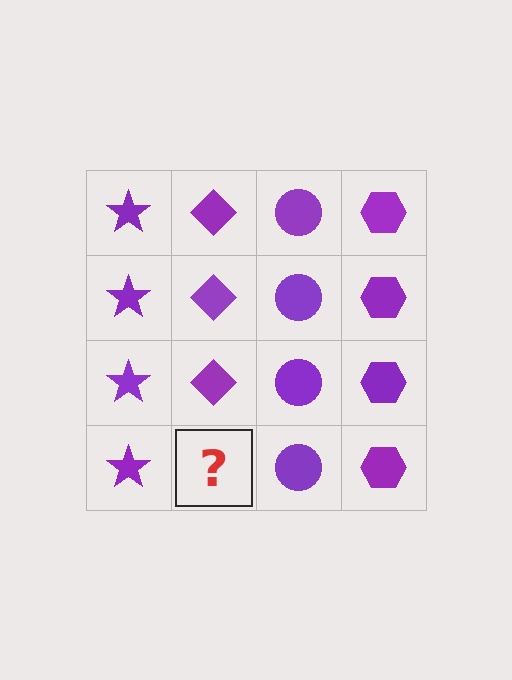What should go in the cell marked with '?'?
The missing cell should contain a purple diamond.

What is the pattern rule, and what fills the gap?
The rule is that each column has a consistent shape. The gap should be filled with a purple diamond.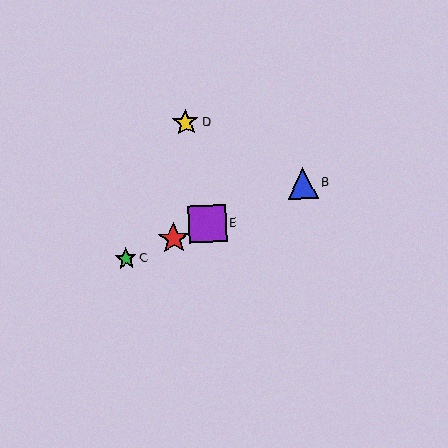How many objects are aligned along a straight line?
4 objects (A, B, C, E) are aligned along a straight line.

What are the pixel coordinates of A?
Object A is at (174, 238).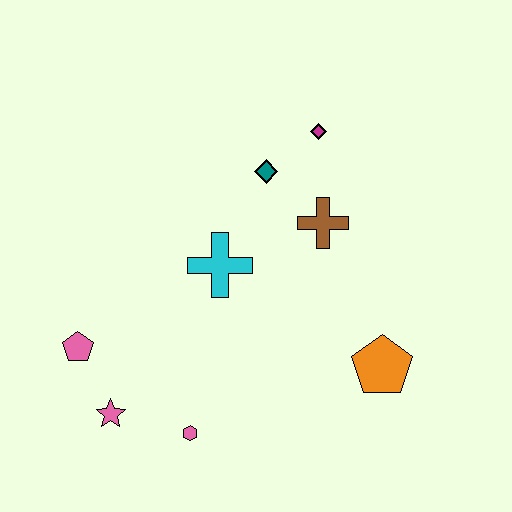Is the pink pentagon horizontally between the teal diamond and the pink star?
No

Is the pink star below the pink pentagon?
Yes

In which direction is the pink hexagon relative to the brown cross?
The pink hexagon is below the brown cross.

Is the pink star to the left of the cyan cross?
Yes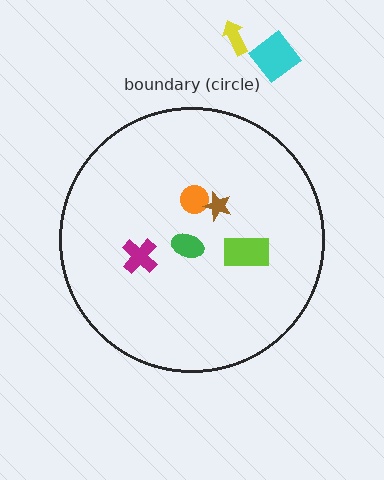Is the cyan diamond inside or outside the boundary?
Outside.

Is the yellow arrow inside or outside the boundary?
Outside.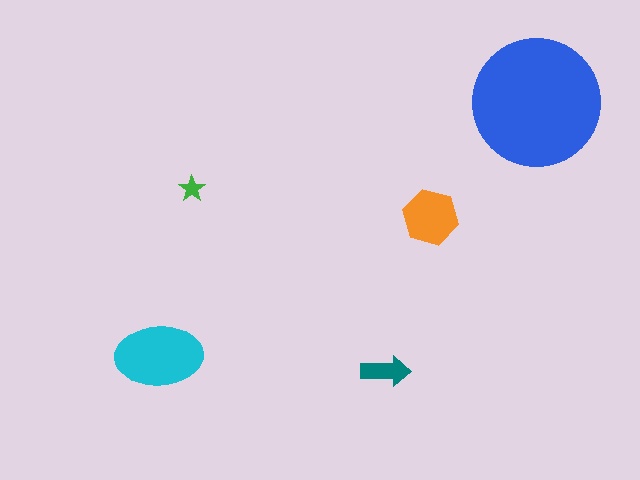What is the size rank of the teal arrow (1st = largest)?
4th.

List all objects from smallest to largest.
The green star, the teal arrow, the orange hexagon, the cyan ellipse, the blue circle.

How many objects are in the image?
There are 5 objects in the image.